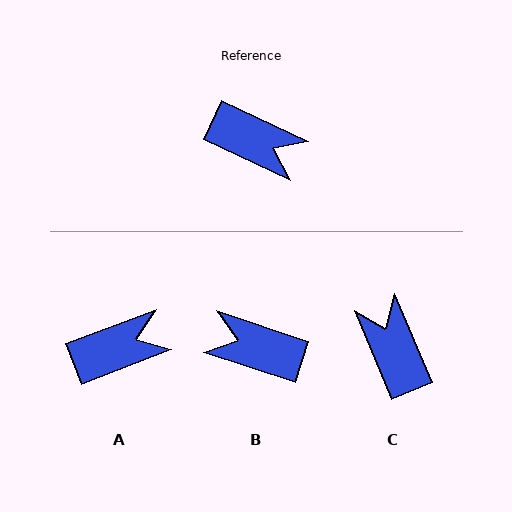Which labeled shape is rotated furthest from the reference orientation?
B, about 173 degrees away.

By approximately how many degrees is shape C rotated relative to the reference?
Approximately 138 degrees counter-clockwise.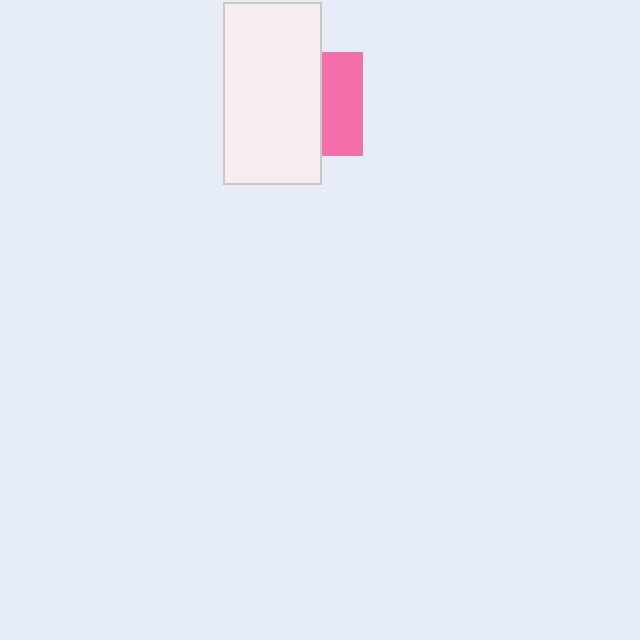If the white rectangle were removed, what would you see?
You would see the complete pink square.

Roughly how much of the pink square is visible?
A small part of it is visible (roughly 40%).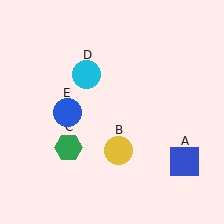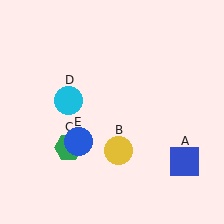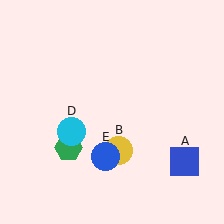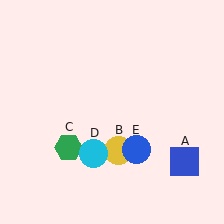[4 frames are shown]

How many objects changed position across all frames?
2 objects changed position: cyan circle (object D), blue circle (object E).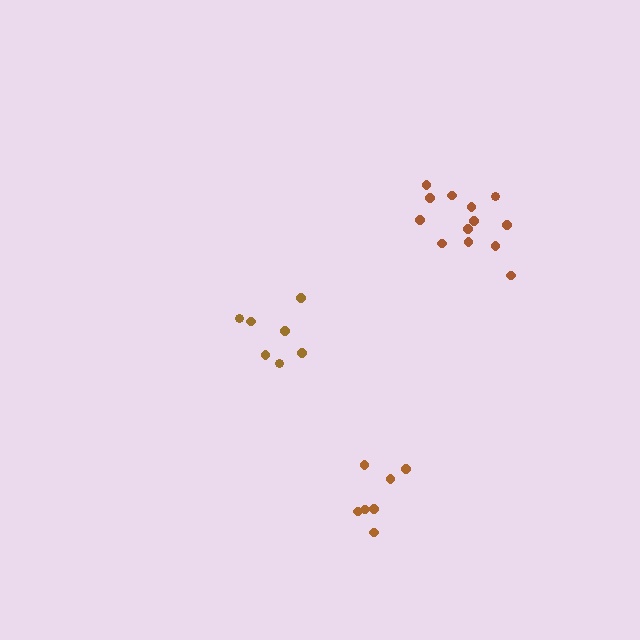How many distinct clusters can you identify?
There are 3 distinct clusters.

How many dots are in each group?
Group 1: 7 dots, Group 2: 13 dots, Group 3: 7 dots (27 total).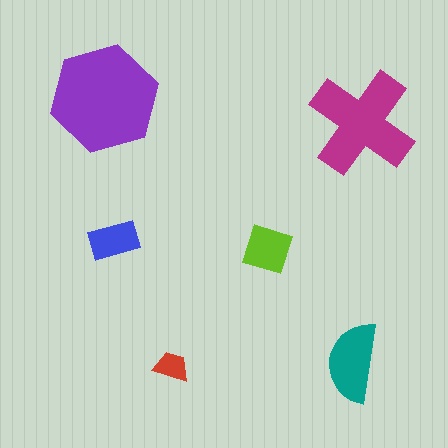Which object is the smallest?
The red trapezoid.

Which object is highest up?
The purple hexagon is topmost.